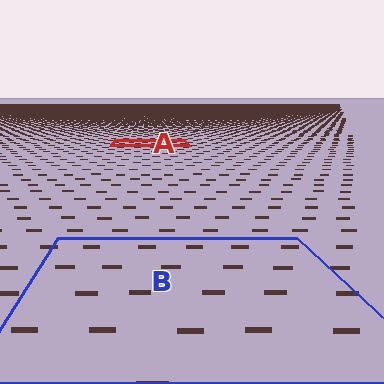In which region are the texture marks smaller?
The texture marks are smaller in region A, because it is farther away.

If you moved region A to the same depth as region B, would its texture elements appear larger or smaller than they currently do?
They would appear larger. At a closer depth, the same texture elements are projected at a bigger on-screen size.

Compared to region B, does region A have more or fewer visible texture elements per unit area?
Region A has more texture elements per unit area — they are packed more densely because it is farther away.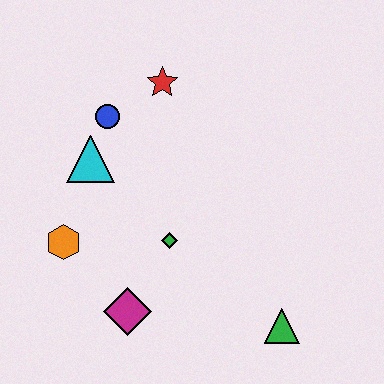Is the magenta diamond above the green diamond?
No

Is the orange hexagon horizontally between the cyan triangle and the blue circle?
No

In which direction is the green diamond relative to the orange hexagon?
The green diamond is to the right of the orange hexagon.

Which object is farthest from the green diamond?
The red star is farthest from the green diamond.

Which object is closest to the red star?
The blue circle is closest to the red star.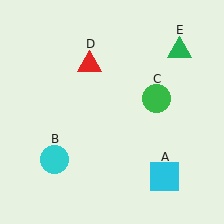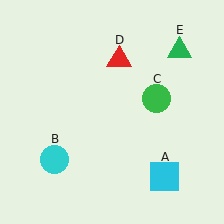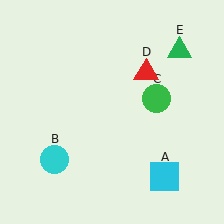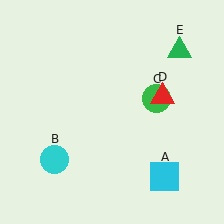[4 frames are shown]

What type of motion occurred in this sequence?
The red triangle (object D) rotated clockwise around the center of the scene.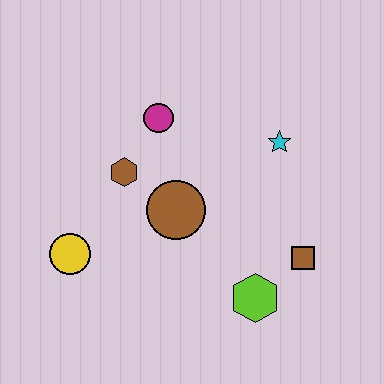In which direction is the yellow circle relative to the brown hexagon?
The yellow circle is below the brown hexagon.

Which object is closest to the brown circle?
The brown hexagon is closest to the brown circle.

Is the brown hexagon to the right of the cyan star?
No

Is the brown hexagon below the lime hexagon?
No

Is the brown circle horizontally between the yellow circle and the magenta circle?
No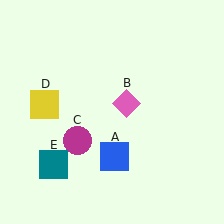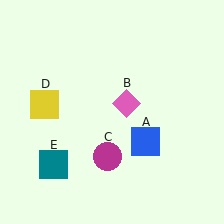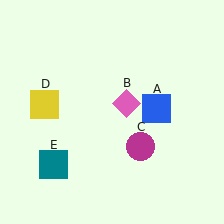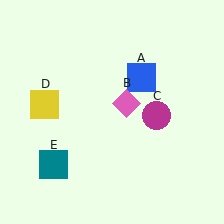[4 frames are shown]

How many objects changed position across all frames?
2 objects changed position: blue square (object A), magenta circle (object C).